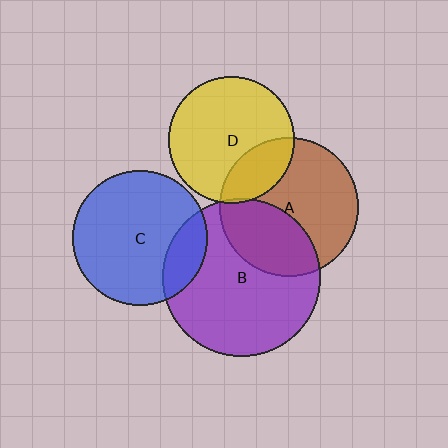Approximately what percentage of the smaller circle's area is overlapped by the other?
Approximately 35%.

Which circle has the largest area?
Circle B (purple).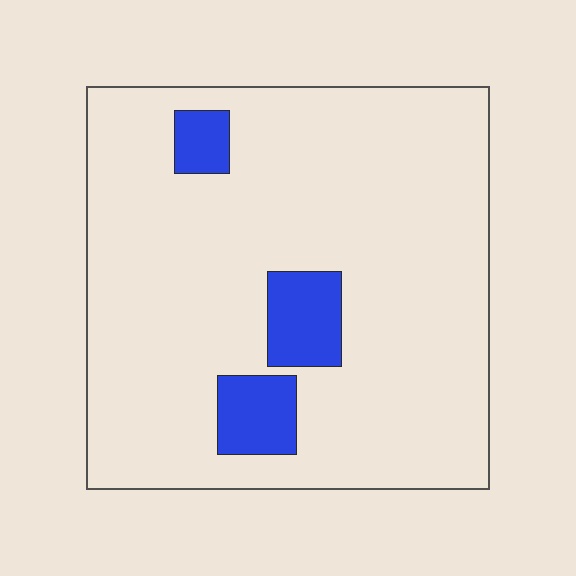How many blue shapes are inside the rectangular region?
3.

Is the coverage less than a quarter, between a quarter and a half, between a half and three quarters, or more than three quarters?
Less than a quarter.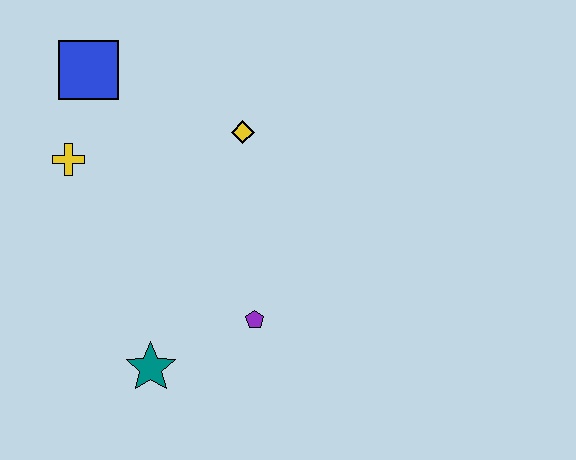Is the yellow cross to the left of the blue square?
Yes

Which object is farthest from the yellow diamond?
The teal star is farthest from the yellow diamond.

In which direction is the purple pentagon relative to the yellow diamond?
The purple pentagon is below the yellow diamond.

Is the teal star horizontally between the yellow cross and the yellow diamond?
Yes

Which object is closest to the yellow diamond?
The blue square is closest to the yellow diamond.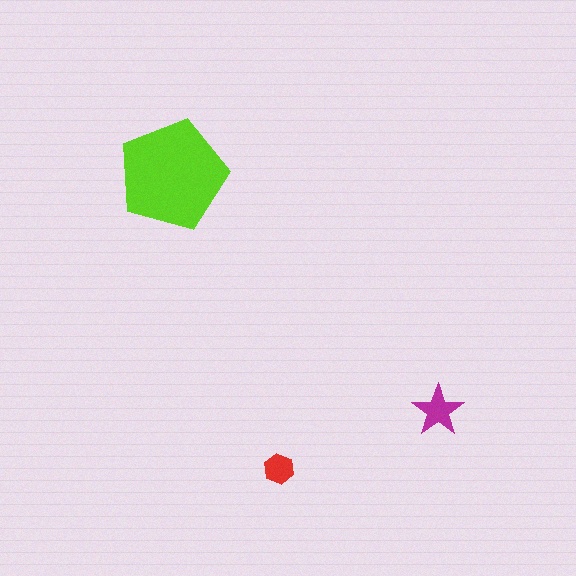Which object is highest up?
The lime pentagon is topmost.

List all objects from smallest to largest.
The red hexagon, the magenta star, the lime pentagon.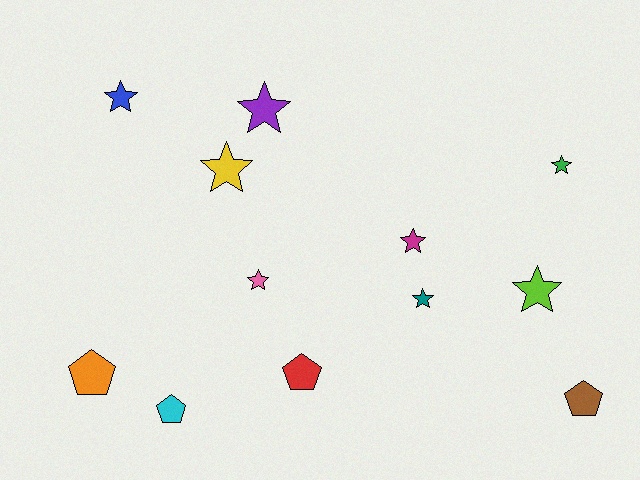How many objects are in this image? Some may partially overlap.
There are 12 objects.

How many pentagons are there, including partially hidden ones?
There are 4 pentagons.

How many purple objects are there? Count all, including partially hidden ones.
There is 1 purple object.